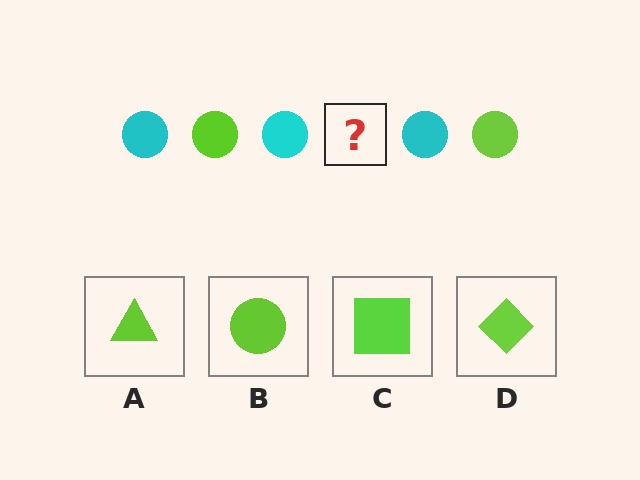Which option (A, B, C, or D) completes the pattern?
B.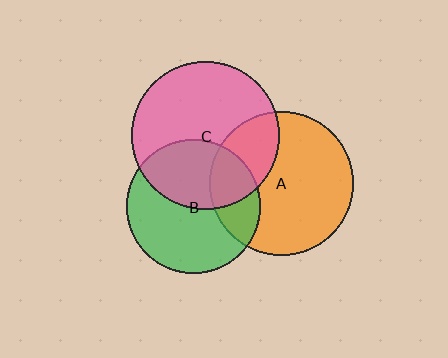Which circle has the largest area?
Circle C (pink).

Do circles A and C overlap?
Yes.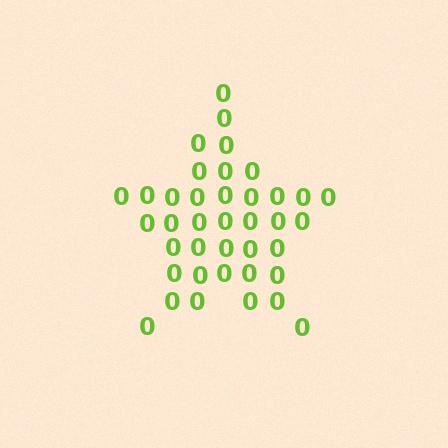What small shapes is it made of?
It is made of small digit 0's.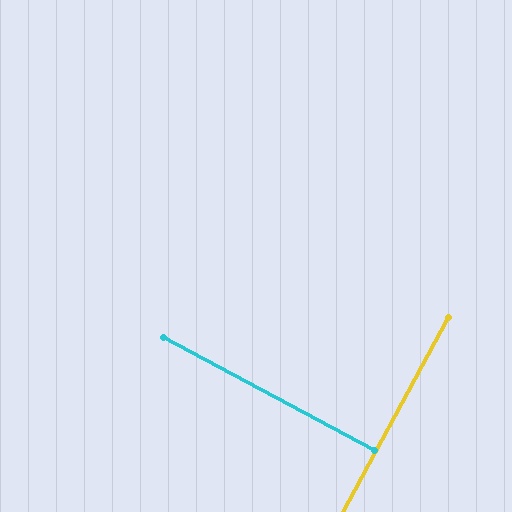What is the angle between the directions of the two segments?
Approximately 90 degrees.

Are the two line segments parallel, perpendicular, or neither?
Perpendicular — they meet at approximately 90°.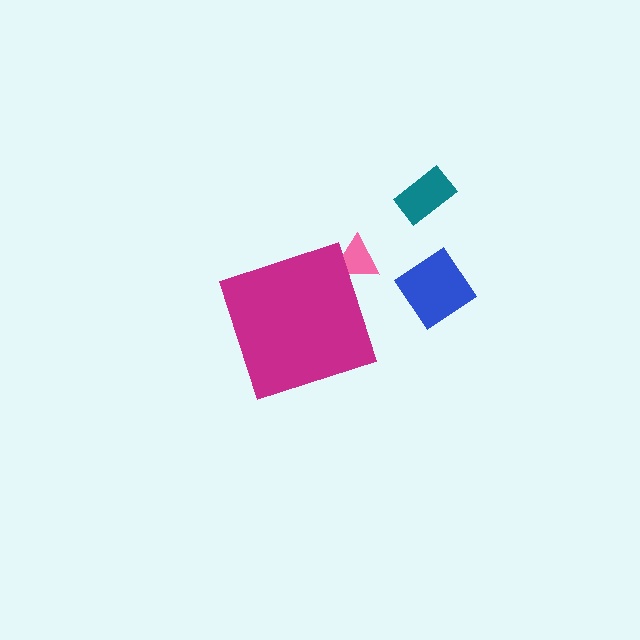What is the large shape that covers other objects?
A magenta diamond.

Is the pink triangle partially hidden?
Yes, the pink triangle is partially hidden behind the magenta diamond.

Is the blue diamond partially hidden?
No, the blue diamond is fully visible.